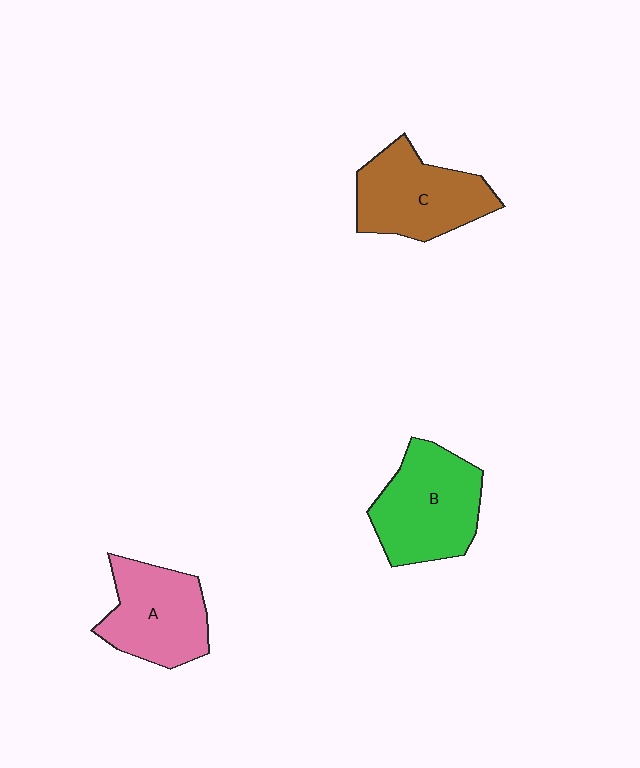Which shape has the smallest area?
Shape A (pink).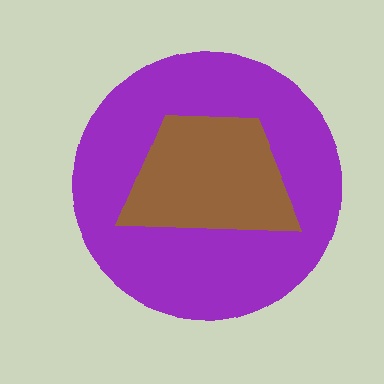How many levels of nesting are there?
2.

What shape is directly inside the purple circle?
The brown trapezoid.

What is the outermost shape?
The purple circle.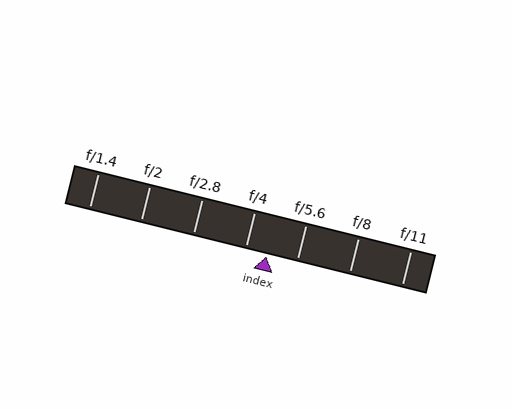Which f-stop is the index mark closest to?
The index mark is closest to f/4.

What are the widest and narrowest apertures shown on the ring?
The widest aperture shown is f/1.4 and the narrowest is f/11.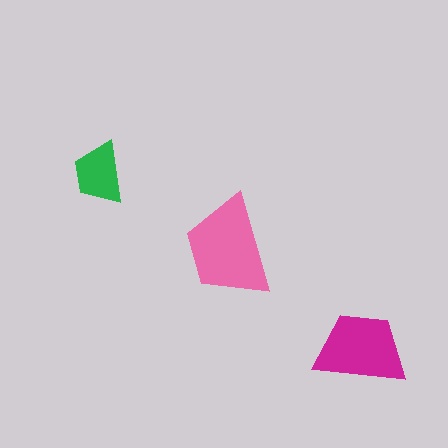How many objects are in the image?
There are 3 objects in the image.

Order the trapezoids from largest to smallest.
the pink one, the magenta one, the green one.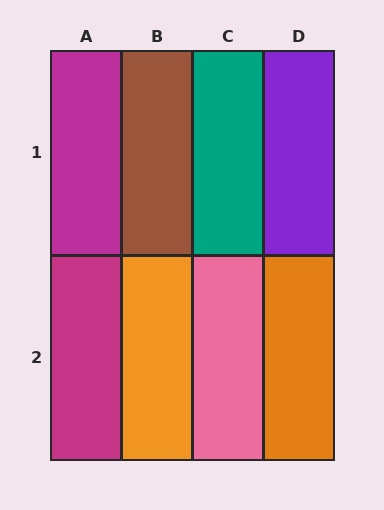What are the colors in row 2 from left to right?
Magenta, orange, pink, orange.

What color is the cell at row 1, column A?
Magenta.